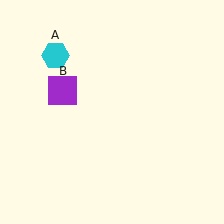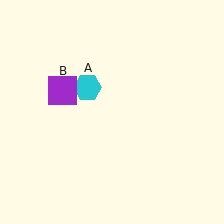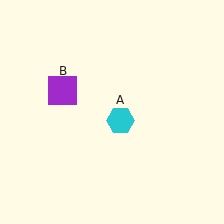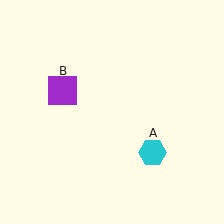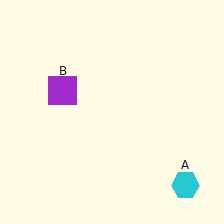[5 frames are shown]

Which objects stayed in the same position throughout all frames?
Purple square (object B) remained stationary.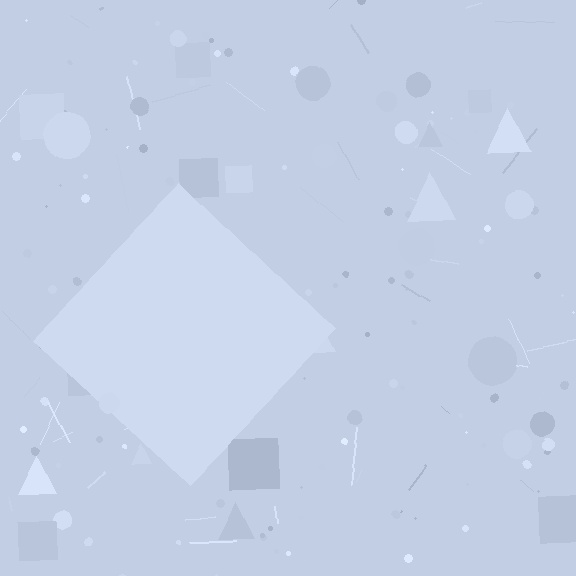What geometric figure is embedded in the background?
A diamond is embedded in the background.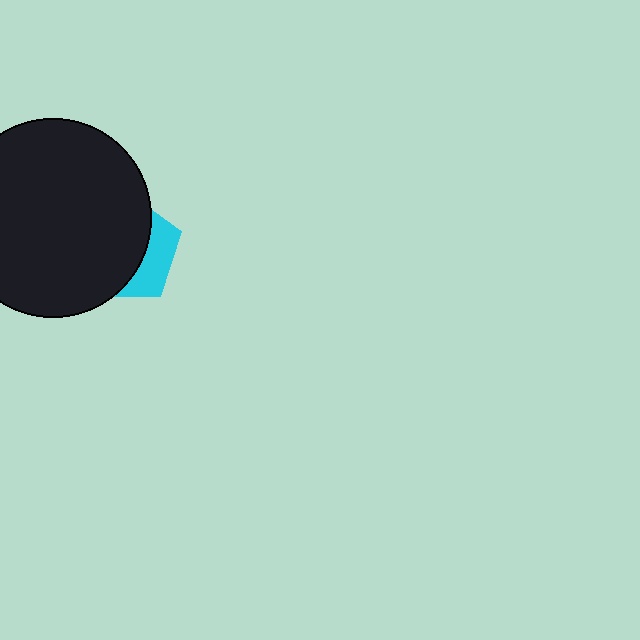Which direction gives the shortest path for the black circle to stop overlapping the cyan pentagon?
Moving left gives the shortest separation.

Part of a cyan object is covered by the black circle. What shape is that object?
It is a pentagon.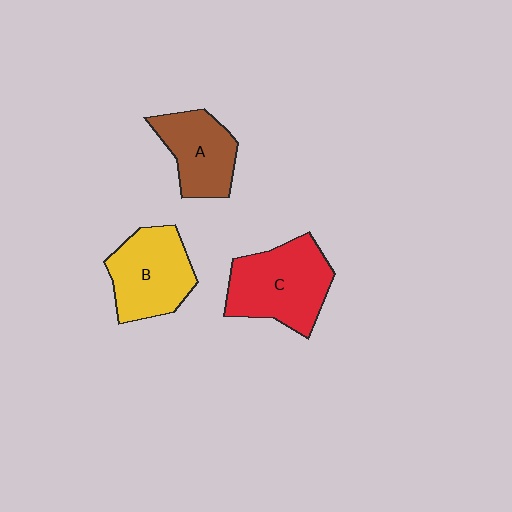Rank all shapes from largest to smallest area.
From largest to smallest: C (red), B (yellow), A (brown).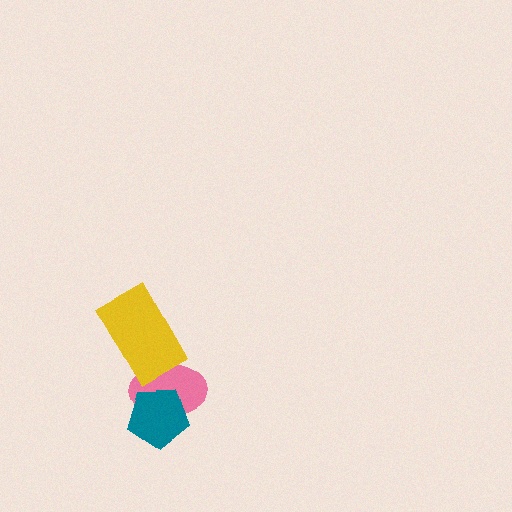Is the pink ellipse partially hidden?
Yes, it is partially covered by another shape.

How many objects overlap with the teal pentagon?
1 object overlaps with the teal pentagon.